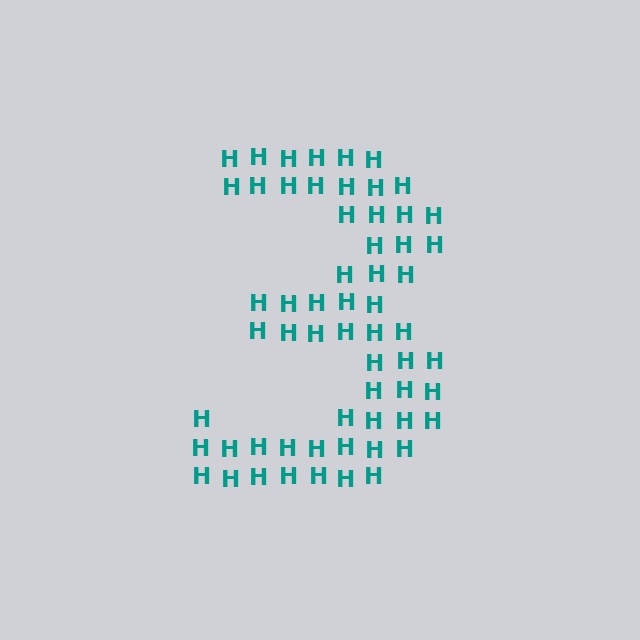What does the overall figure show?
The overall figure shows the digit 3.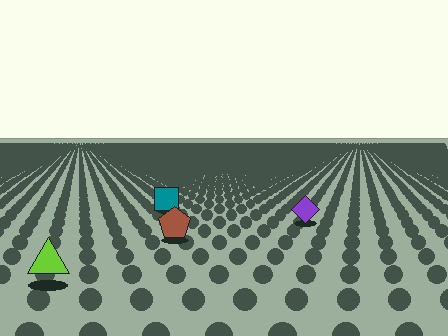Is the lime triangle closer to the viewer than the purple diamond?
Yes. The lime triangle is closer — you can tell from the texture gradient: the ground texture is coarser near it.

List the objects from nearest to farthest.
From nearest to farthest: the lime triangle, the brown pentagon, the purple diamond, the teal square.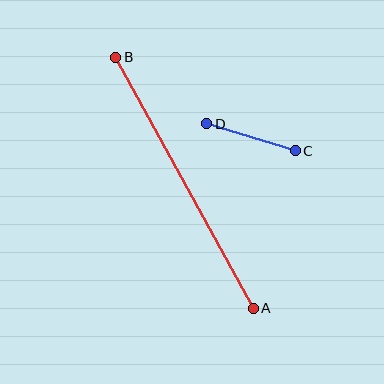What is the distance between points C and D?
The distance is approximately 93 pixels.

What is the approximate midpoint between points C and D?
The midpoint is at approximately (251, 137) pixels.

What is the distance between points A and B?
The distance is approximately 286 pixels.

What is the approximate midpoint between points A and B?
The midpoint is at approximately (184, 183) pixels.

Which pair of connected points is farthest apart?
Points A and B are farthest apart.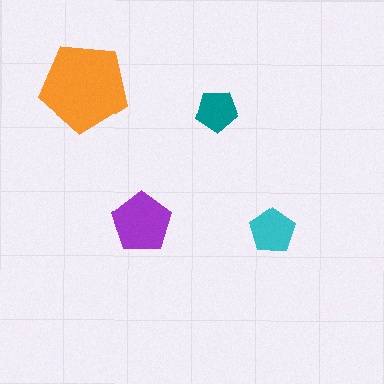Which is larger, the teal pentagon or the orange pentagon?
The orange one.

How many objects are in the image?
There are 4 objects in the image.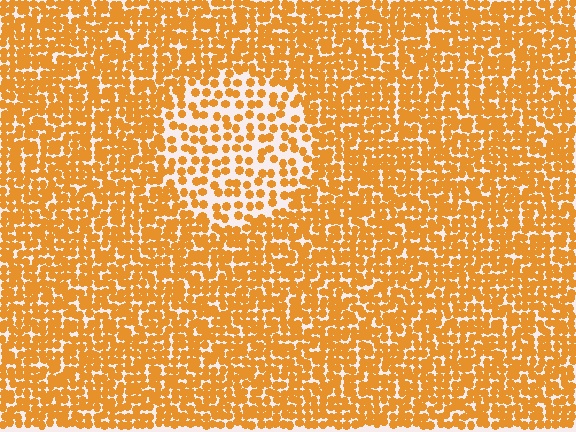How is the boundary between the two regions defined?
The boundary is defined by a change in element density (approximately 2.0x ratio). All elements are the same color, size, and shape.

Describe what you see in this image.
The image contains small orange elements arranged at two different densities. A circle-shaped region is visible where the elements are less densely packed than the surrounding area.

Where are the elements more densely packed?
The elements are more densely packed outside the circle boundary.